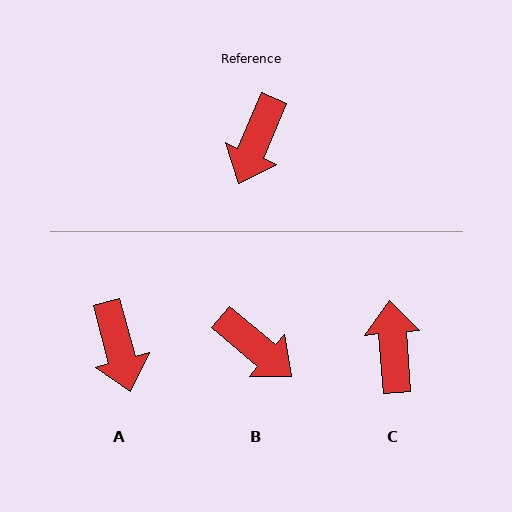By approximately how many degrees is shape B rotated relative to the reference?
Approximately 73 degrees counter-clockwise.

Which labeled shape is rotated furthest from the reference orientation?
C, about 153 degrees away.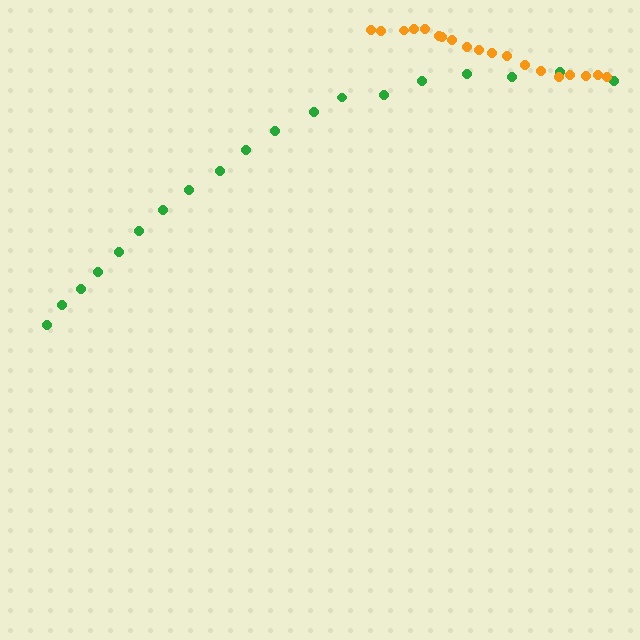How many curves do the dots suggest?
There are 2 distinct paths.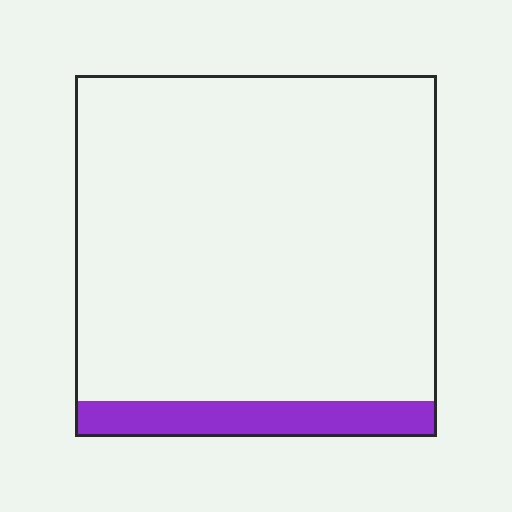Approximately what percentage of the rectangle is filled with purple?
Approximately 10%.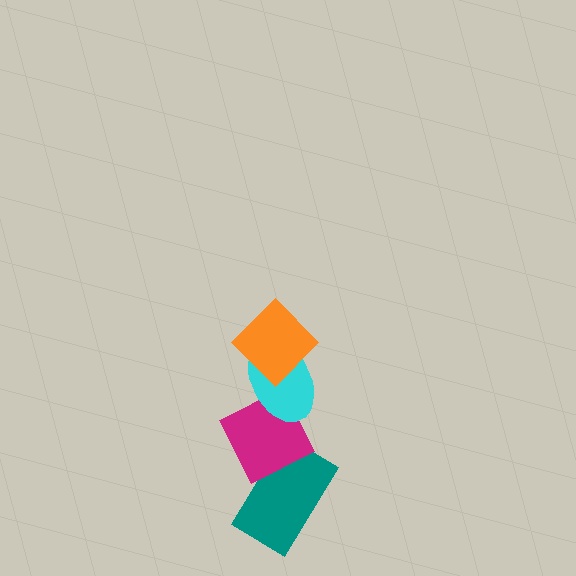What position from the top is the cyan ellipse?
The cyan ellipse is 2nd from the top.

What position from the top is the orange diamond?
The orange diamond is 1st from the top.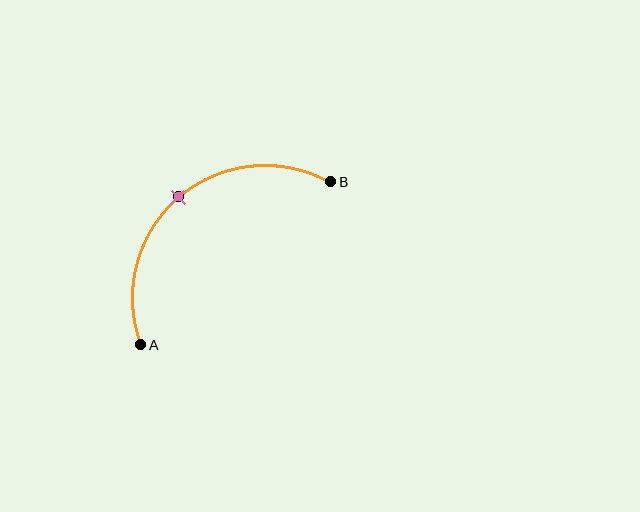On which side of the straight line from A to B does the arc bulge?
The arc bulges above and to the left of the straight line connecting A and B.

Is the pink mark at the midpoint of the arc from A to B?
Yes. The pink mark lies on the arc at equal arc-length from both A and B — it is the arc midpoint.